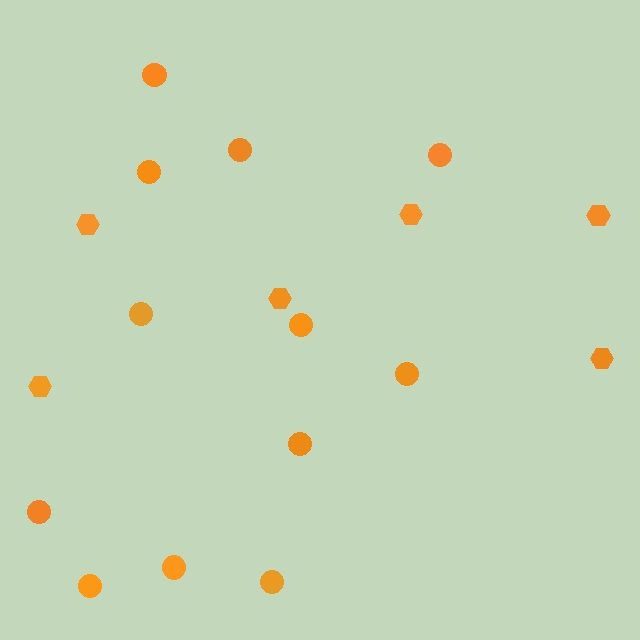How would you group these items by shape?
There are 2 groups: one group of circles (12) and one group of hexagons (6).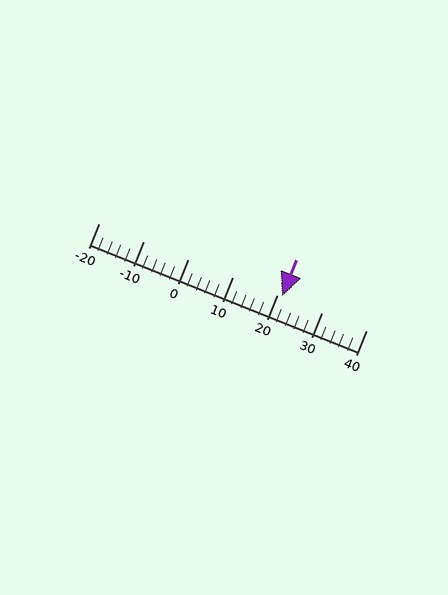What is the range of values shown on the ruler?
The ruler shows values from -20 to 40.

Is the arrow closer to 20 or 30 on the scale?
The arrow is closer to 20.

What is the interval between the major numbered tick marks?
The major tick marks are spaced 10 units apart.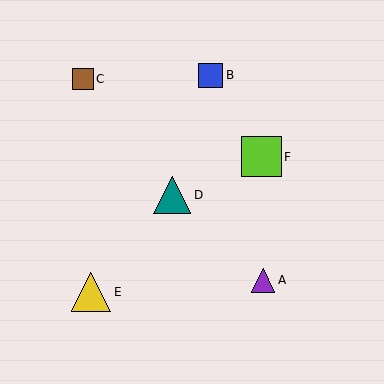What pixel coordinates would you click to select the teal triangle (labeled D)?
Click at (172, 195) to select the teal triangle D.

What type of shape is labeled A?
Shape A is a purple triangle.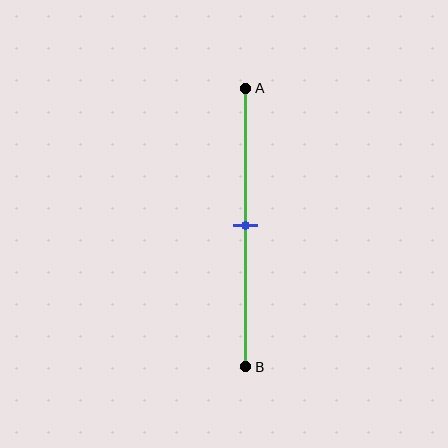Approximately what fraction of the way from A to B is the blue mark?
The blue mark is approximately 50% of the way from A to B.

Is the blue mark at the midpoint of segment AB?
Yes, the mark is approximately at the midpoint.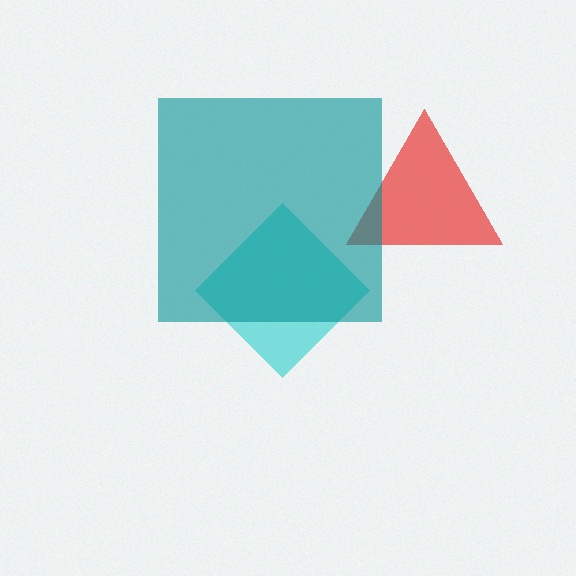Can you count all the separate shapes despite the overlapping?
Yes, there are 3 separate shapes.